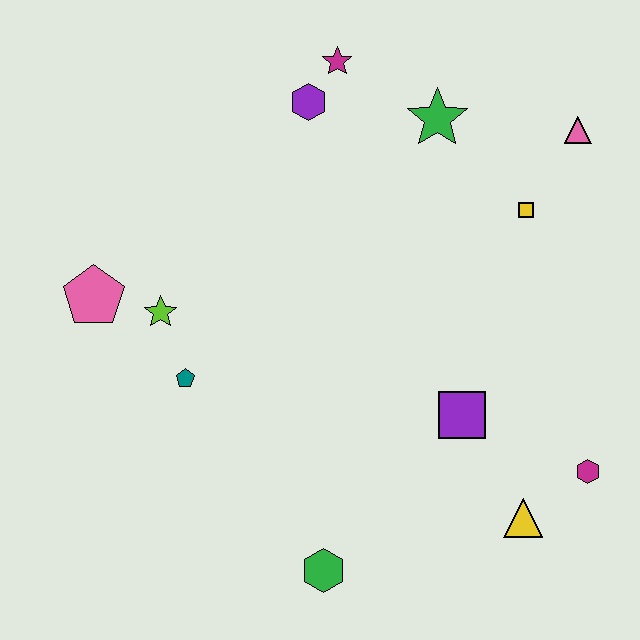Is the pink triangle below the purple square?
No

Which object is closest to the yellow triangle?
The magenta hexagon is closest to the yellow triangle.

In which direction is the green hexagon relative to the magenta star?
The green hexagon is below the magenta star.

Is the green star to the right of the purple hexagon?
Yes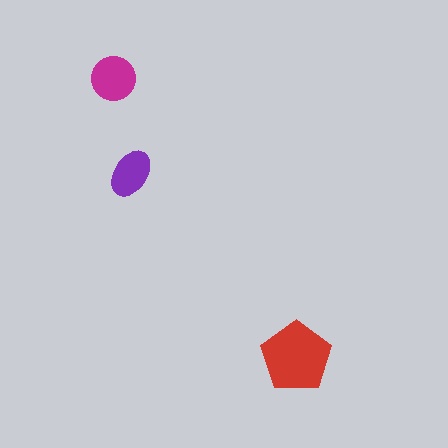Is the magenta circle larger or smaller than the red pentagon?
Smaller.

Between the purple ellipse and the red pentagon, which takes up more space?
The red pentagon.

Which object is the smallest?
The purple ellipse.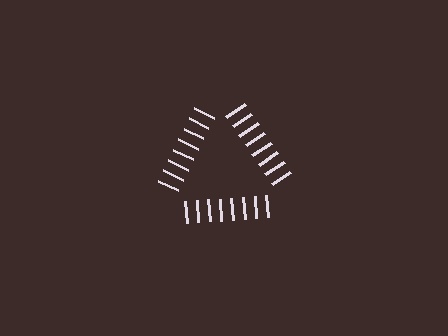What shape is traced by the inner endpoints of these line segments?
An illusory triangle — the line segments terminate on its edges but no continuous stroke is drawn.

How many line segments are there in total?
24 — 8 along each of the 3 edges.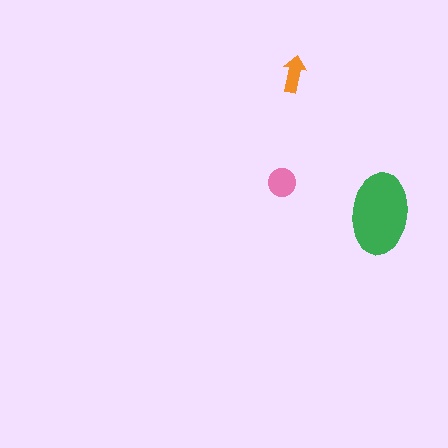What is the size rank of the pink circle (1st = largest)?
2nd.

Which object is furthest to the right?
The green ellipse is rightmost.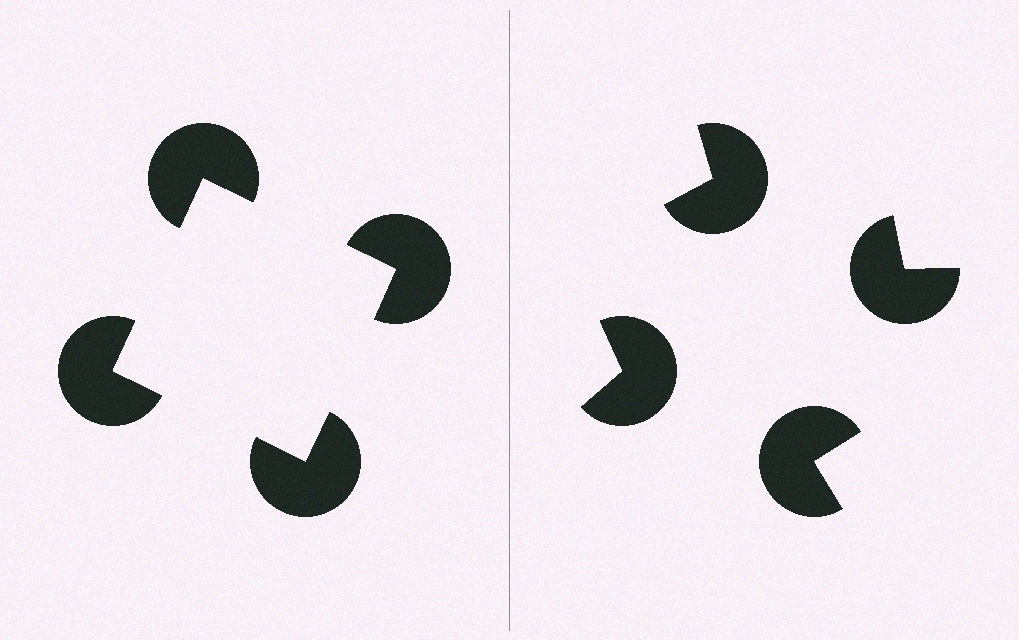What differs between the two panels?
The pac-man discs are positioned identically on both sides; only the wedge orientations differ. On the left they align to a square; on the right they are misaligned.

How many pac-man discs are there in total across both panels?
8 — 4 on each side.